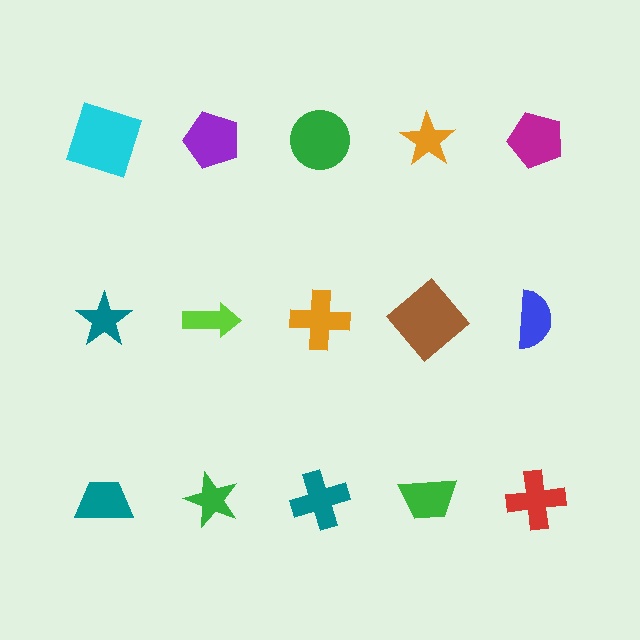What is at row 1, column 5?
A magenta pentagon.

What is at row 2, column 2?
A lime arrow.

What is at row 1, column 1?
A cyan square.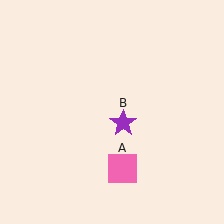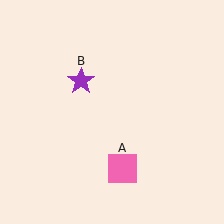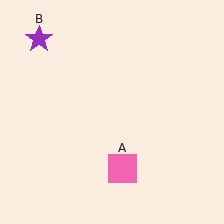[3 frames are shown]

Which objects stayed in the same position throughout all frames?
Pink square (object A) remained stationary.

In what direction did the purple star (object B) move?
The purple star (object B) moved up and to the left.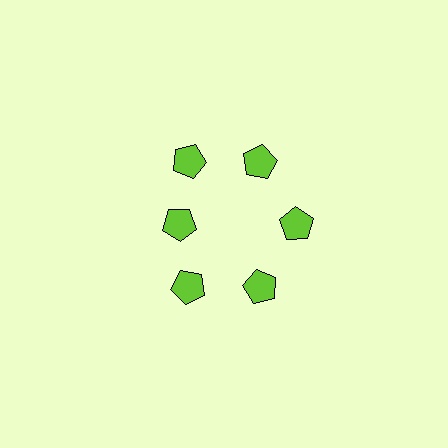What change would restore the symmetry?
The symmetry would be restored by moving it outward, back onto the ring so that all 6 pentagons sit at equal angles and equal distance from the center.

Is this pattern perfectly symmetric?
No. The 6 lime pentagons are arranged in a ring, but one element near the 9 o'clock position is pulled inward toward the center, breaking the 6-fold rotational symmetry.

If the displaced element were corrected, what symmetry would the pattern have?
It would have 6-fold rotational symmetry — the pattern would map onto itself every 60 degrees.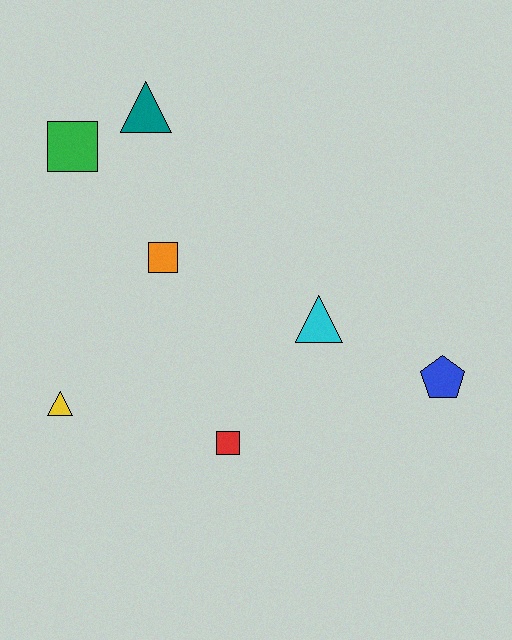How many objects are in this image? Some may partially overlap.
There are 7 objects.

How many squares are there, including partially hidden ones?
There are 3 squares.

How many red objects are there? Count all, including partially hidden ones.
There is 1 red object.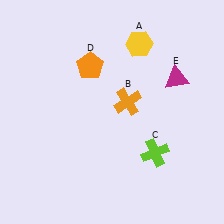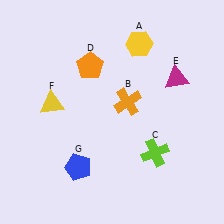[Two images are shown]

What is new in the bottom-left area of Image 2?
A blue pentagon (G) was added in the bottom-left area of Image 2.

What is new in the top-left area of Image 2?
A yellow triangle (F) was added in the top-left area of Image 2.